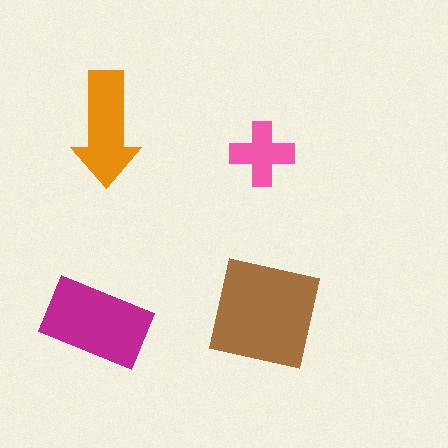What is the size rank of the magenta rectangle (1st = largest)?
2nd.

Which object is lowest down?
The magenta rectangle is bottommost.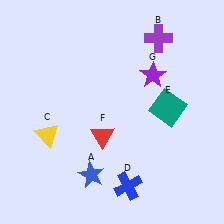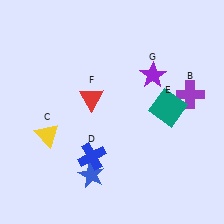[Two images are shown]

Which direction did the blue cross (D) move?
The blue cross (D) moved left.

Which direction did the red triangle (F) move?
The red triangle (F) moved up.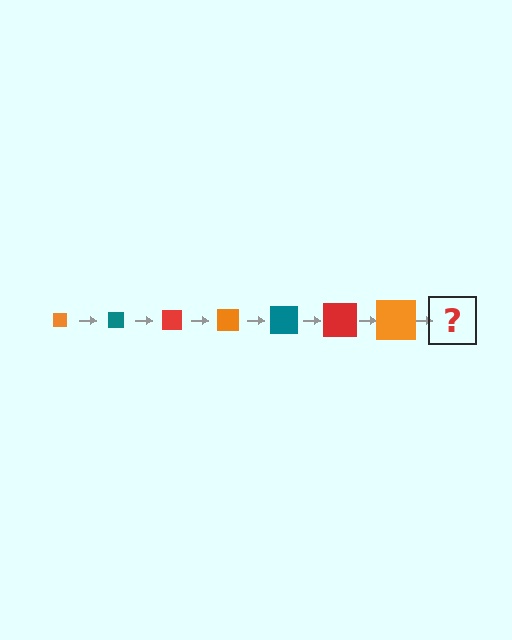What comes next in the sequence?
The next element should be a teal square, larger than the previous one.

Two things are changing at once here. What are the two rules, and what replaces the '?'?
The two rules are that the square grows larger each step and the color cycles through orange, teal, and red. The '?' should be a teal square, larger than the previous one.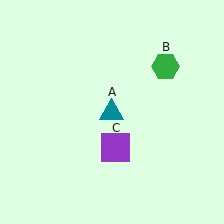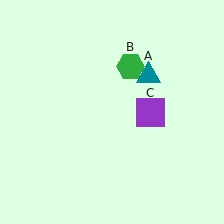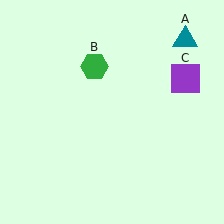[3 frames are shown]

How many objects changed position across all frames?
3 objects changed position: teal triangle (object A), green hexagon (object B), purple square (object C).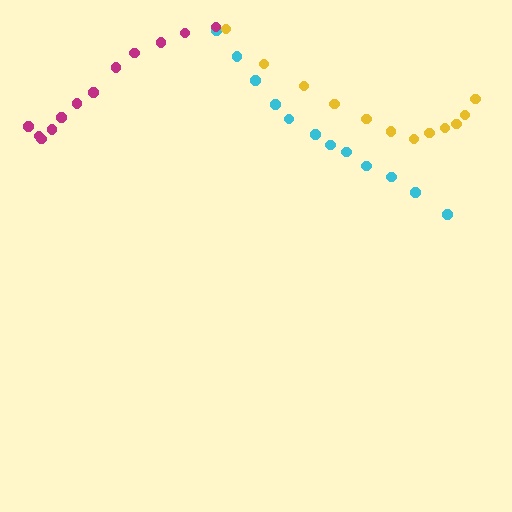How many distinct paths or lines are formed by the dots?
There are 3 distinct paths.